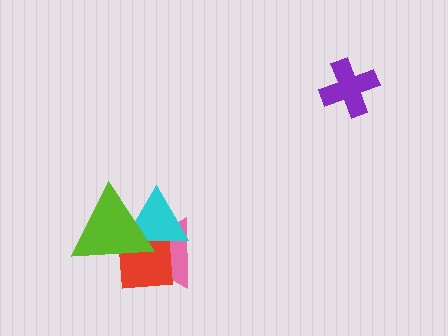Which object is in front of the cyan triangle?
The lime triangle is in front of the cyan triangle.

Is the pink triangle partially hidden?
Yes, it is partially covered by another shape.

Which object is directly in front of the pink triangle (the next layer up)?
The red square is directly in front of the pink triangle.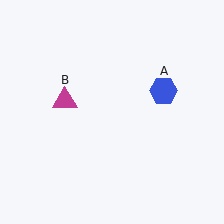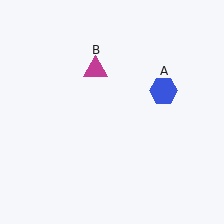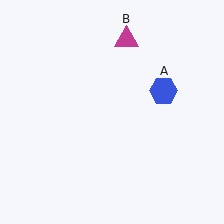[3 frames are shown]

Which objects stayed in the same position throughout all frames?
Blue hexagon (object A) remained stationary.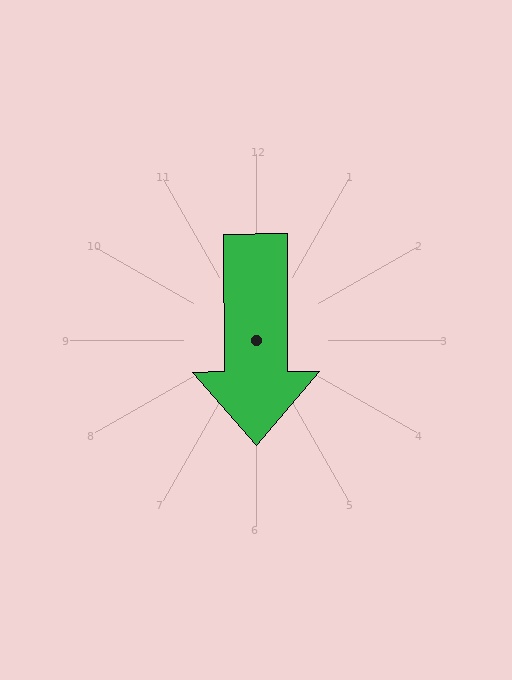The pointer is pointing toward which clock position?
Roughly 6 o'clock.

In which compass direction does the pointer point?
South.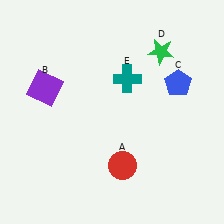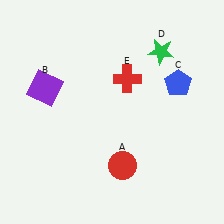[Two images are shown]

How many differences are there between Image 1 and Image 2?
There is 1 difference between the two images.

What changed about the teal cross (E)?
In Image 1, E is teal. In Image 2, it changed to red.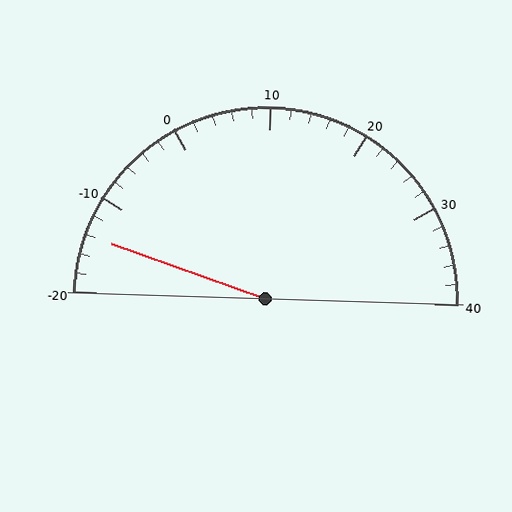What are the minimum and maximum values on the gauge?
The gauge ranges from -20 to 40.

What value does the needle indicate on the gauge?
The needle indicates approximately -14.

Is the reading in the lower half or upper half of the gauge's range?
The reading is in the lower half of the range (-20 to 40).